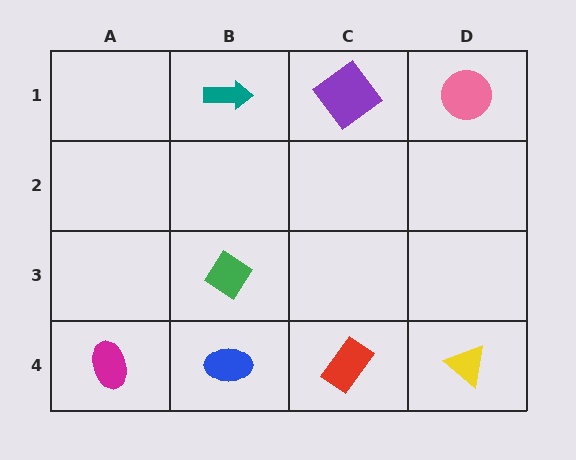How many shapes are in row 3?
1 shape.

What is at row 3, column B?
A green diamond.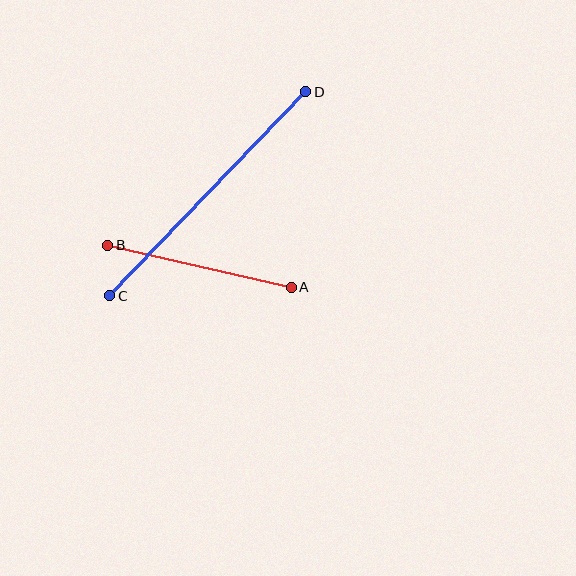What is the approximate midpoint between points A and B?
The midpoint is at approximately (199, 266) pixels.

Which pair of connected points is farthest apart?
Points C and D are farthest apart.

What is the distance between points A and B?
The distance is approximately 188 pixels.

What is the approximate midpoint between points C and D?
The midpoint is at approximately (208, 194) pixels.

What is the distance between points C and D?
The distance is approximately 283 pixels.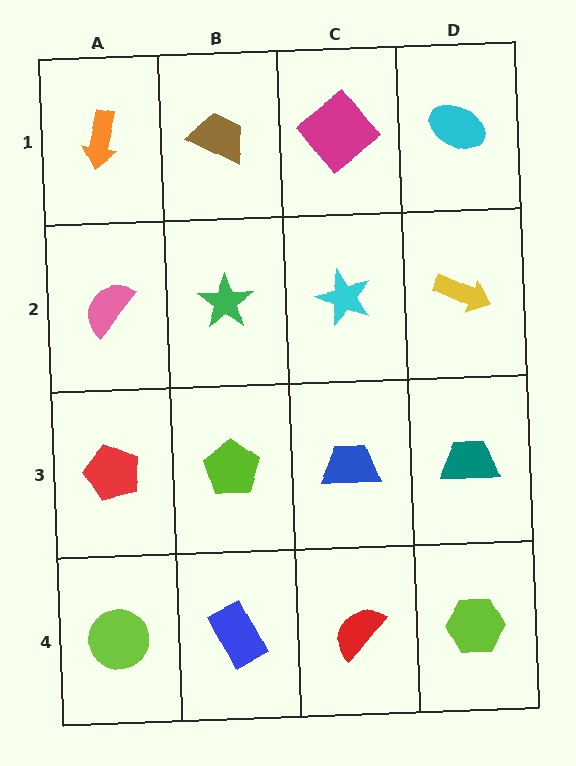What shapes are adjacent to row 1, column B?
A green star (row 2, column B), an orange arrow (row 1, column A), a magenta diamond (row 1, column C).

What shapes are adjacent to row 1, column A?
A pink semicircle (row 2, column A), a brown trapezoid (row 1, column B).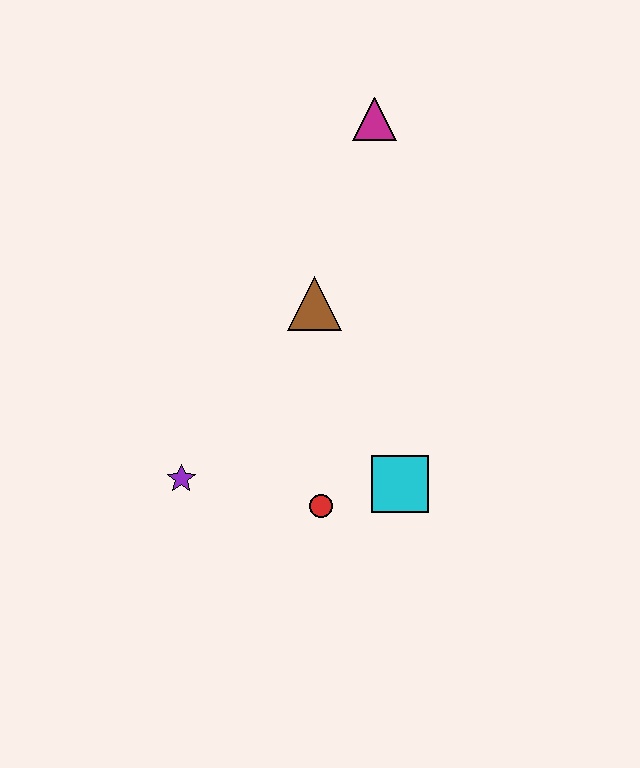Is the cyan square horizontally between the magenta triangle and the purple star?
No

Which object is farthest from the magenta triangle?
The purple star is farthest from the magenta triangle.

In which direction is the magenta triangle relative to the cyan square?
The magenta triangle is above the cyan square.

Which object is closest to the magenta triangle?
The brown triangle is closest to the magenta triangle.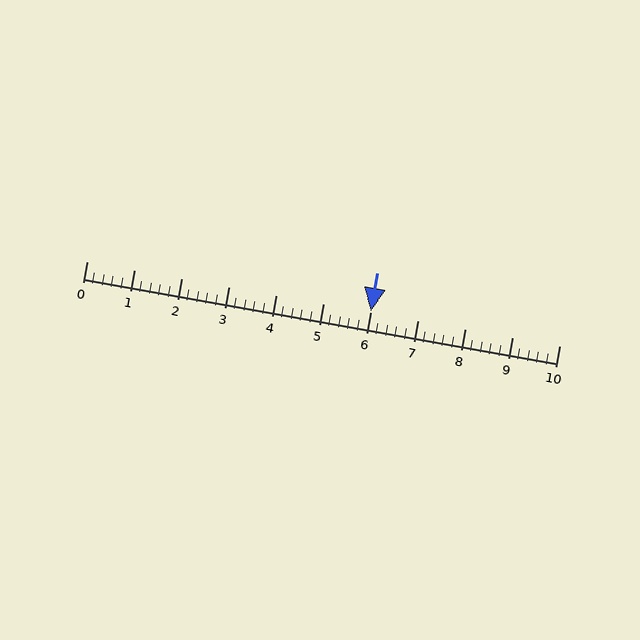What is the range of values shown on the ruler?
The ruler shows values from 0 to 10.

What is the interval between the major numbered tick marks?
The major tick marks are spaced 1 units apart.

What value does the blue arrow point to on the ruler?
The blue arrow points to approximately 6.0.